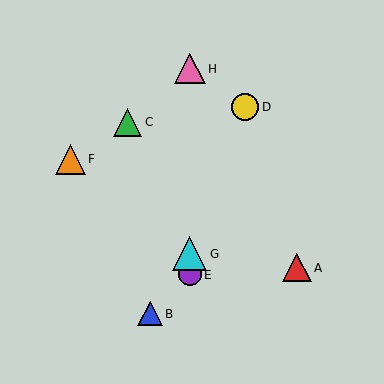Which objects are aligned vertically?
Objects E, G, H are aligned vertically.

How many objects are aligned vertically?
3 objects (E, G, H) are aligned vertically.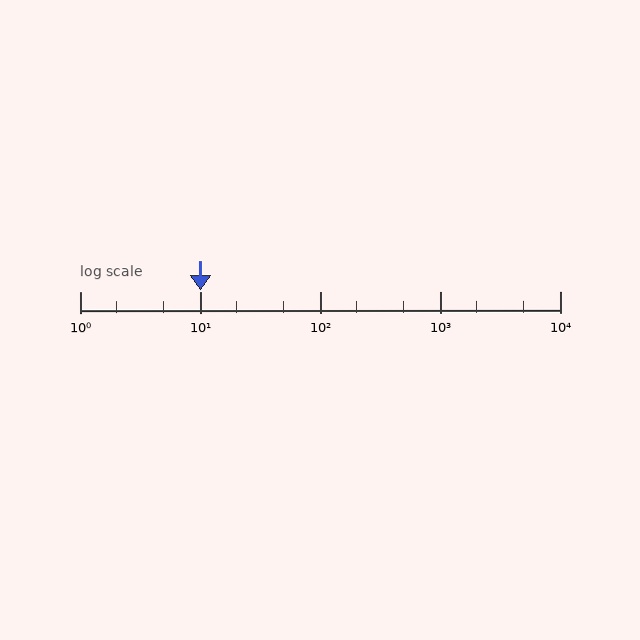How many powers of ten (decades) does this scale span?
The scale spans 4 decades, from 1 to 10000.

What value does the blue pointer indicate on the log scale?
The pointer indicates approximately 10.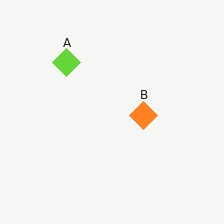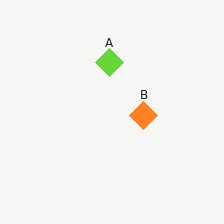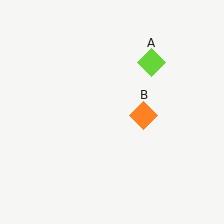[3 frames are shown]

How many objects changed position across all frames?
1 object changed position: lime diamond (object A).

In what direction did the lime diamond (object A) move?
The lime diamond (object A) moved right.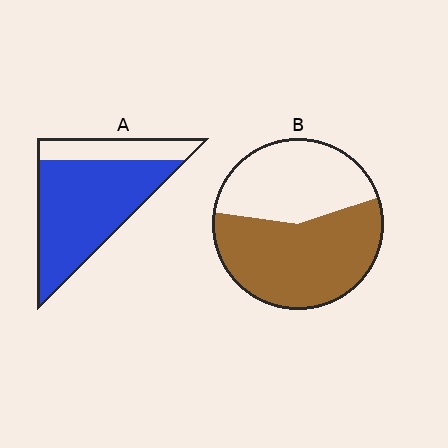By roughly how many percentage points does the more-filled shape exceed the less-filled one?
By roughly 20 percentage points (A over B).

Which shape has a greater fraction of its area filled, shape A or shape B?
Shape A.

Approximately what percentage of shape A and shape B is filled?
A is approximately 75% and B is approximately 55%.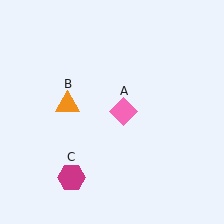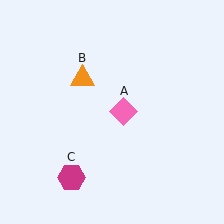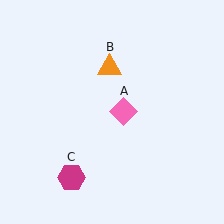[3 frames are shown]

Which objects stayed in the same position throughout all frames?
Pink diamond (object A) and magenta hexagon (object C) remained stationary.